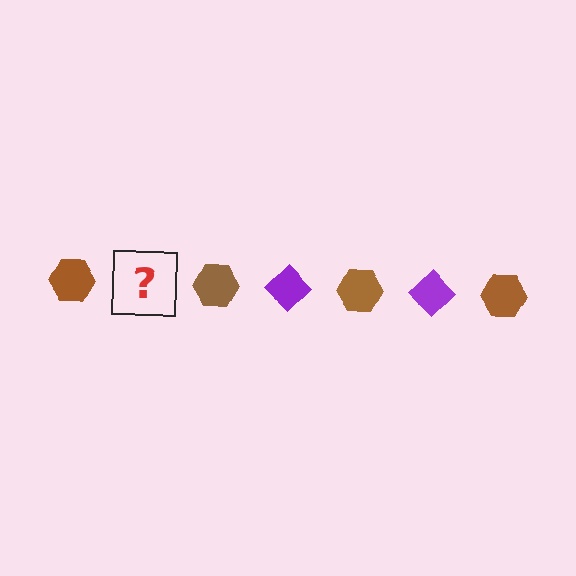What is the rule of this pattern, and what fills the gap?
The rule is that the pattern alternates between brown hexagon and purple diamond. The gap should be filled with a purple diamond.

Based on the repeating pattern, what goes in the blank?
The blank should be a purple diamond.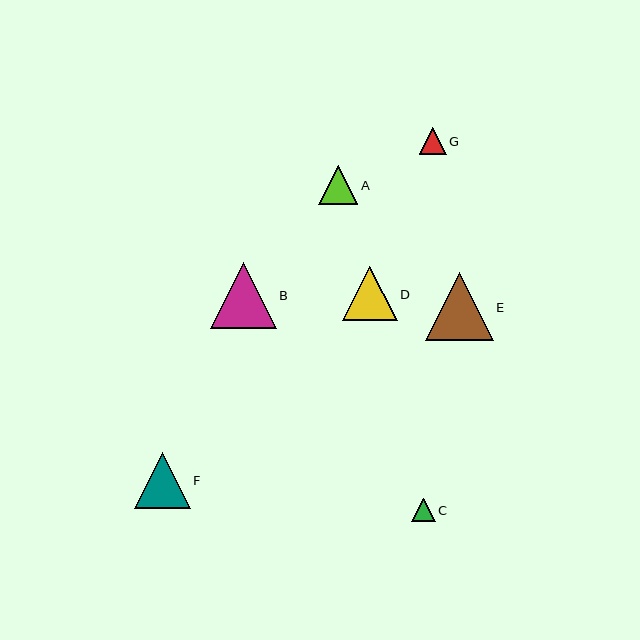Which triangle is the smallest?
Triangle C is the smallest with a size of approximately 24 pixels.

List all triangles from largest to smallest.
From largest to smallest: E, B, F, D, A, G, C.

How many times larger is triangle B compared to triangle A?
Triangle B is approximately 1.7 times the size of triangle A.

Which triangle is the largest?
Triangle E is the largest with a size of approximately 67 pixels.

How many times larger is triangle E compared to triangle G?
Triangle E is approximately 2.5 times the size of triangle G.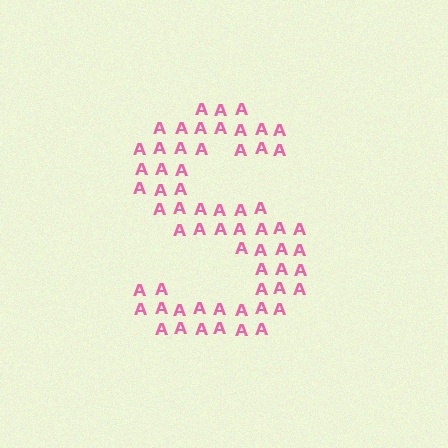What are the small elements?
The small elements are letter A's.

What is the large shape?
The large shape is the letter S.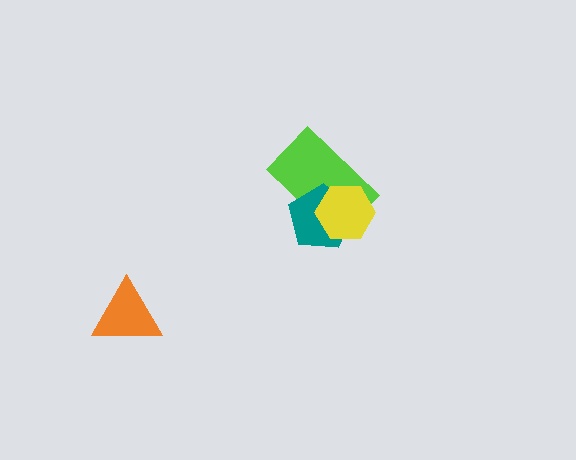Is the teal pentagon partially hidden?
Yes, it is partially covered by another shape.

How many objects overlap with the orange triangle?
0 objects overlap with the orange triangle.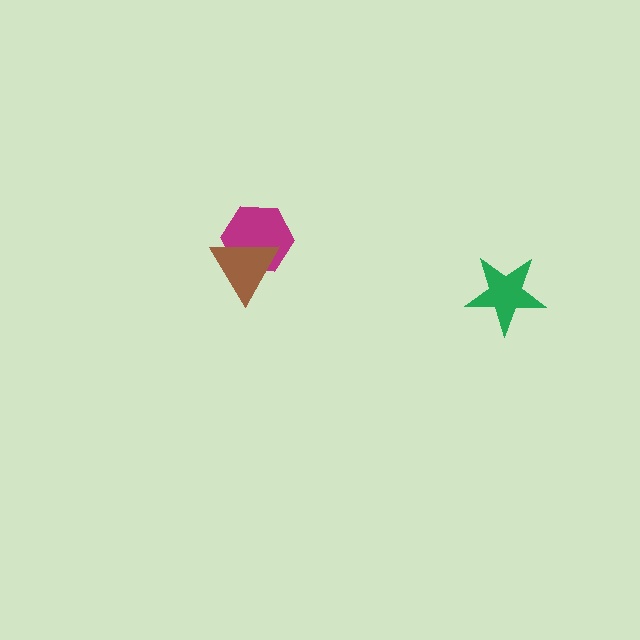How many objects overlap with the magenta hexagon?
1 object overlaps with the magenta hexagon.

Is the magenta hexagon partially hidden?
Yes, it is partially covered by another shape.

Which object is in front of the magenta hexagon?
The brown triangle is in front of the magenta hexagon.